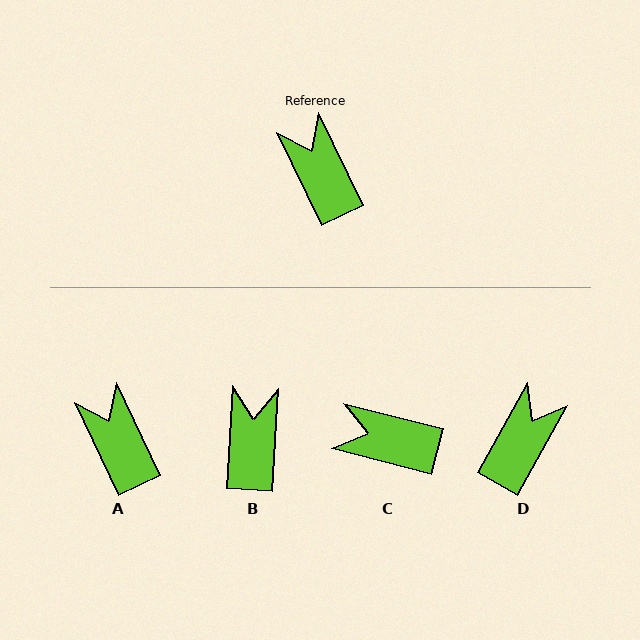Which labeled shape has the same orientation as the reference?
A.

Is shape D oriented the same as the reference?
No, it is off by about 55 degrees.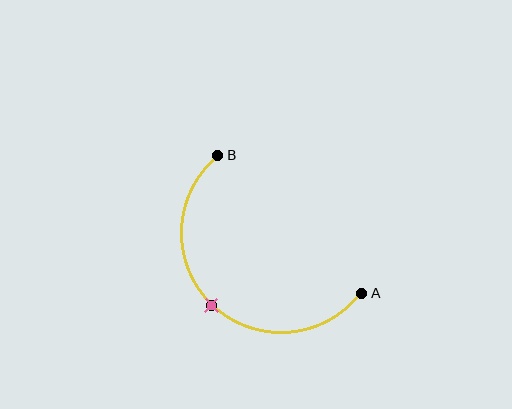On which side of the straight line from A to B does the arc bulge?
The arc bulges below and to the left of the straight line connecting A and B.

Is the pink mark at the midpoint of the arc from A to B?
Yes. The pink mark lies on the arc at equal arc-length from both A and B — it is the arc midpoint.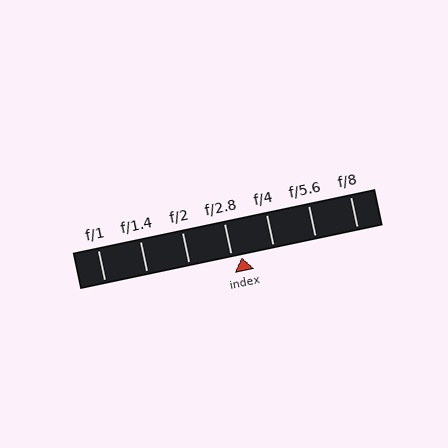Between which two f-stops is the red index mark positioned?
The index mark is between f/2.8 and f/4.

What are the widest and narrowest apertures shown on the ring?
The widest aperture shown is f/1 and the narrowest is f/8.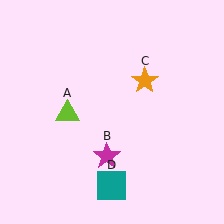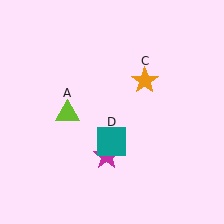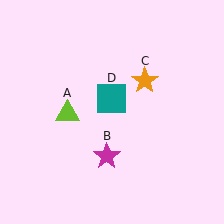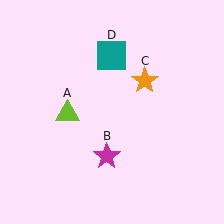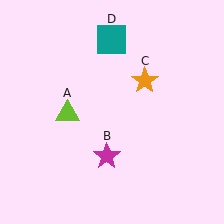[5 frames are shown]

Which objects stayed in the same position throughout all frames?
Lime triangle (object A) and magenta star (object B) and orange star (object C) remained stationary.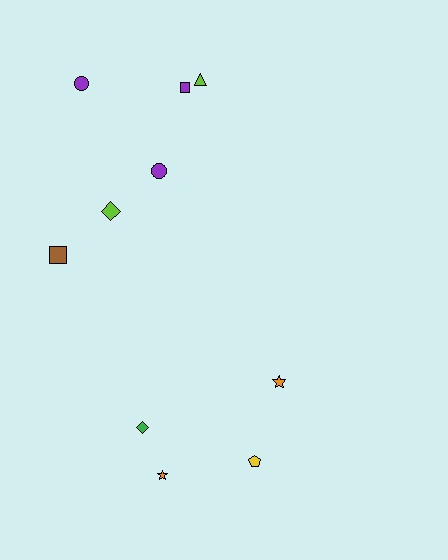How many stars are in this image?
There are 2 stars.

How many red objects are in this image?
There are no red objects.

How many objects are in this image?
There are 10 objects.